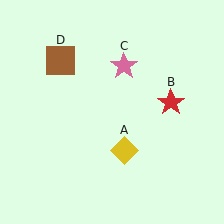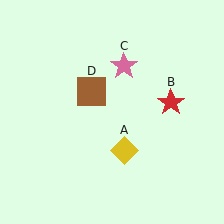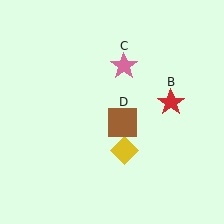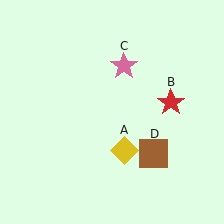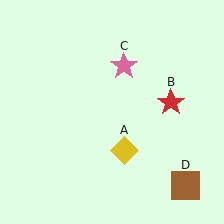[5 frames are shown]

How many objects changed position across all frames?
1 object changed position: brown square (object D).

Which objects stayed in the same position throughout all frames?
Yellow diamond (object A) and red star (object B) and pink star (object C) remained stationary.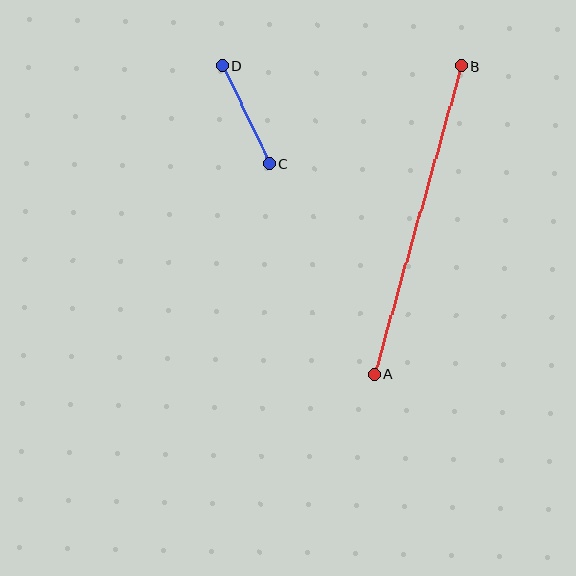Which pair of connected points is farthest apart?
Points A and B are farthest apart.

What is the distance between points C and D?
The distance is approximately 109 pixels.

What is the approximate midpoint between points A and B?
The midpoint is at approximately (418, 220) pixels.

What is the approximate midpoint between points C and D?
The midpoint is at approximately (246, 114) pixels.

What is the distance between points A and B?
The distance is approximately 320 pixels.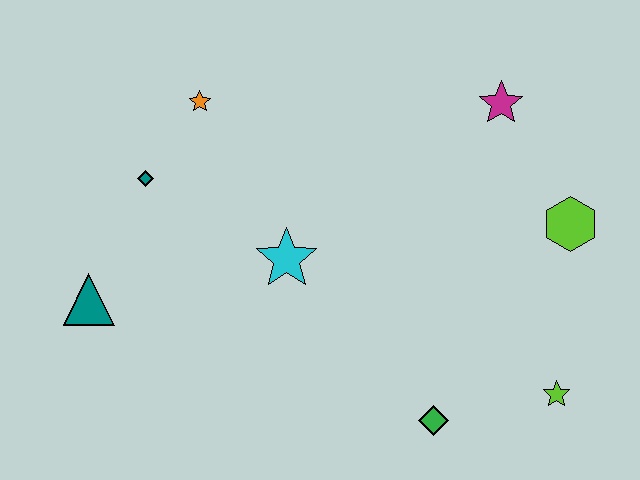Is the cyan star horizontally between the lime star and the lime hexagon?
No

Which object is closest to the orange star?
The teal diamond is closest to the orange star.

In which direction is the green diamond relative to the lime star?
The green diamond is to the left of the lime star.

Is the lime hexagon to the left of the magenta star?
No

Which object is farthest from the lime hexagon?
The teal triangle is farthest from the lime hexagon.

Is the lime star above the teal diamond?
No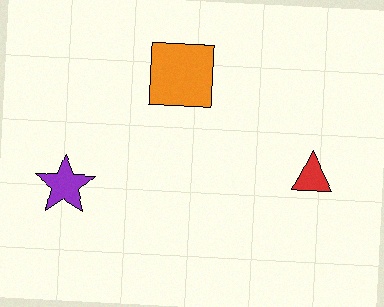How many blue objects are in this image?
There are no blue objects.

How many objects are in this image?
There are 3 objects.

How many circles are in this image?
There are no circles.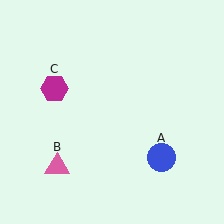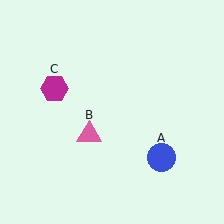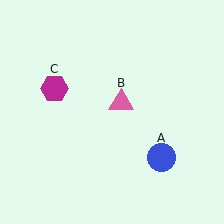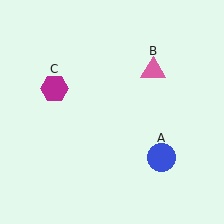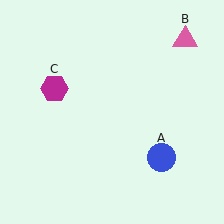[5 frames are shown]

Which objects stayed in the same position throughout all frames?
Blue circle (object A) and magenta hexagon (object C) remained stationary.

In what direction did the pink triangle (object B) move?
The pink triangle (object B) moved up and to the right.